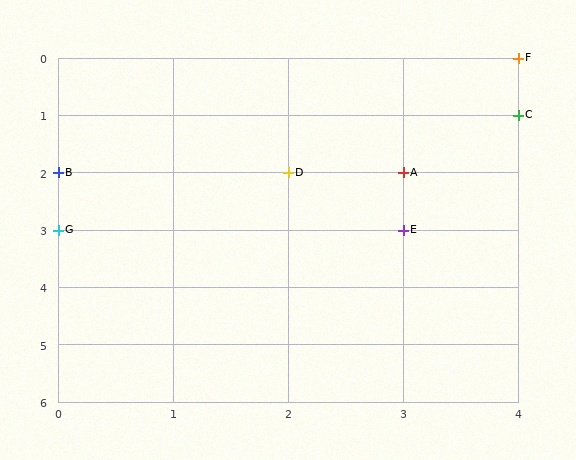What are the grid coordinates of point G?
Point G is at grid coordinates (0, 3).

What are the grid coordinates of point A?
Point A is at grid coordinates (3, 2).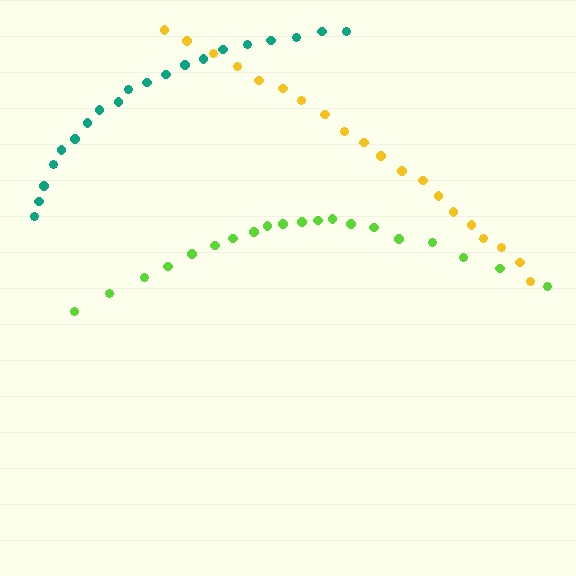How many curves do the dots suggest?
There are 3 distinct paths.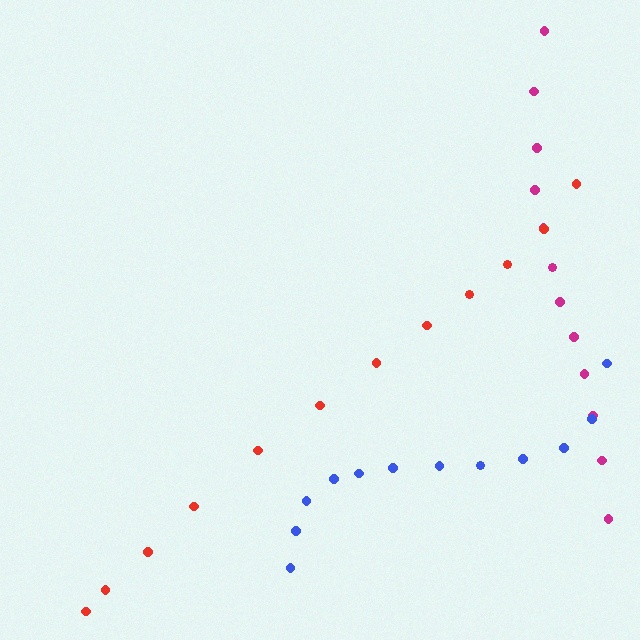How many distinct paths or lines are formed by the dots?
There are 3 distinct paths.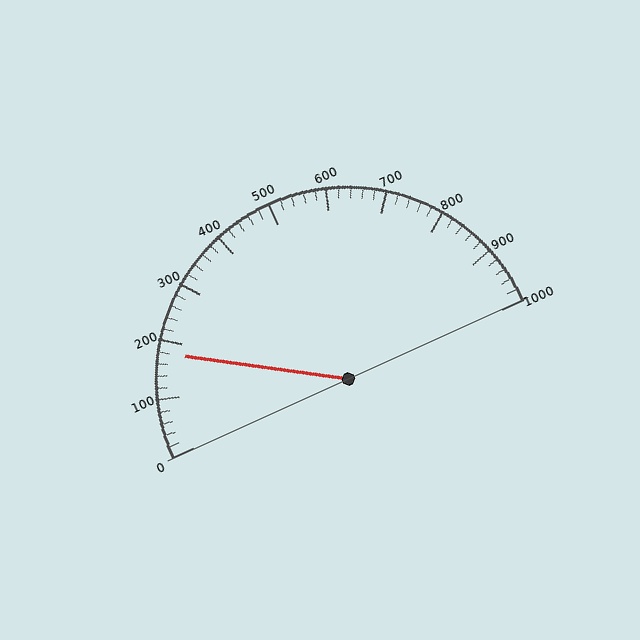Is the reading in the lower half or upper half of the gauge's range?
The reading is in the lower half of the range (0 to 1000).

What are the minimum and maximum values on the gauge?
The gauge ranges from 0 to 1000.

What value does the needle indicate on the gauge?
The needle indicates approximately 180.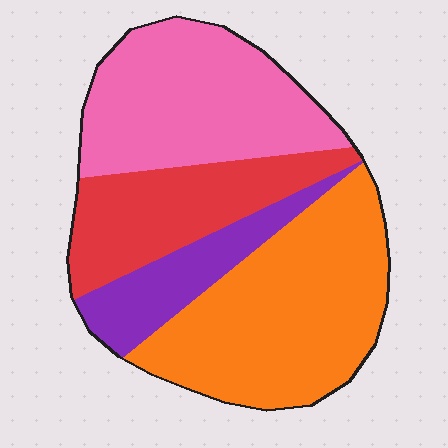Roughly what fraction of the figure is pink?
Pink covers 30% of the figure.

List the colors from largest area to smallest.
From largest to smallest: orange, pink, red, purple.